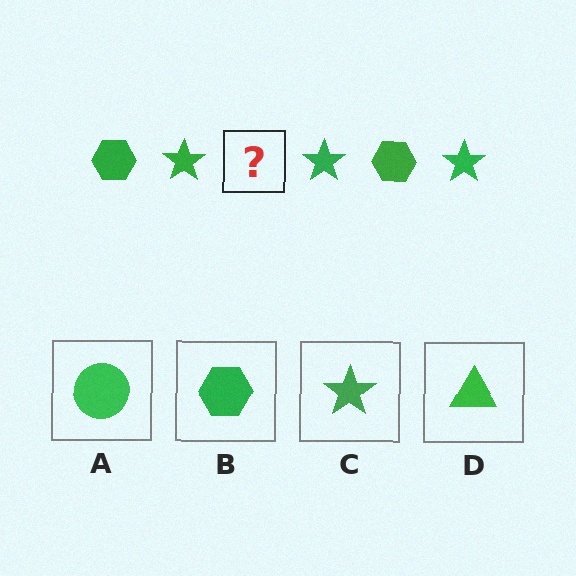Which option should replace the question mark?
Option B.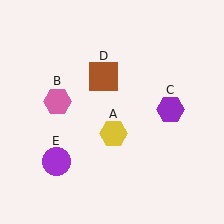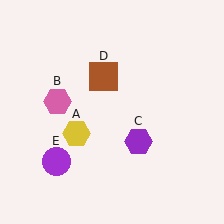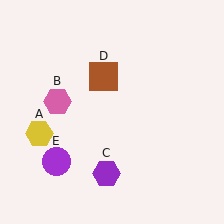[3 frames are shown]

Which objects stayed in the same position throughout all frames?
Pink hexagon (object B) and brown square (object D) and purple circle (object E) remained stationary.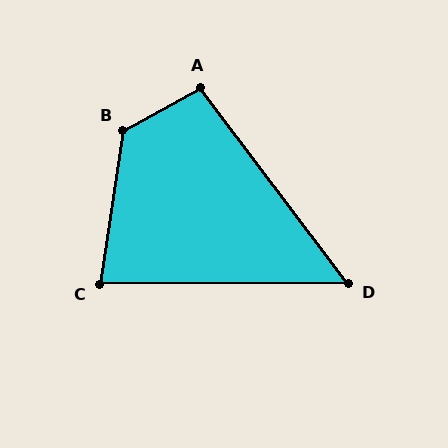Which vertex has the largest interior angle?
B, at approximately 127 degrees.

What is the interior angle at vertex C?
Approximately 82 degrees (acute).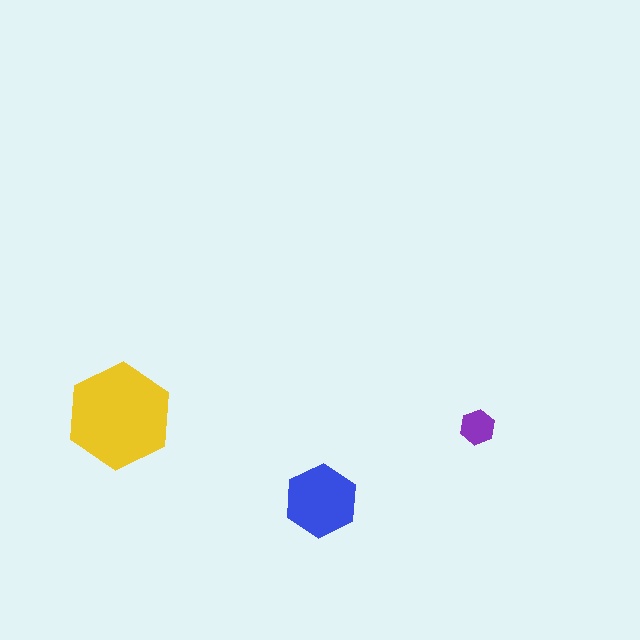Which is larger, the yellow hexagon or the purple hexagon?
The yellow one.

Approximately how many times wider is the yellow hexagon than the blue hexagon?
About 1.5 times wider.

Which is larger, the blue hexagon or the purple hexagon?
The blue one.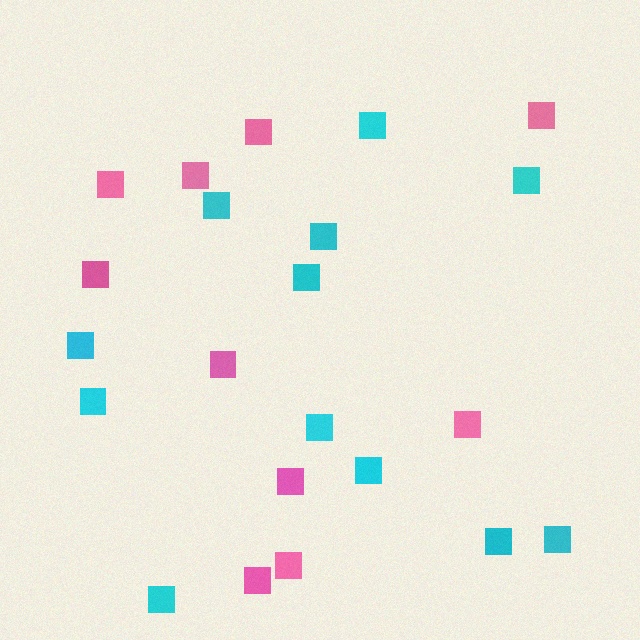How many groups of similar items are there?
There are 2 groups: one group of cyan squares (12) and one group of pink squares (10).